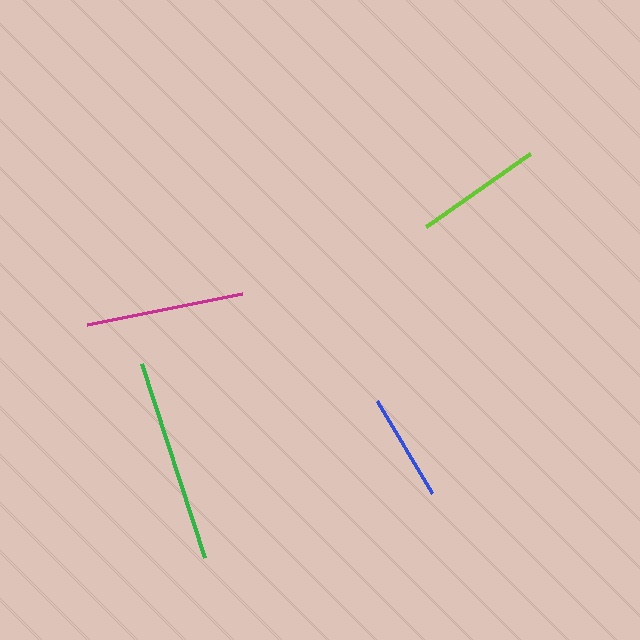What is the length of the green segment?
The green segment is approximately 204 pixels long.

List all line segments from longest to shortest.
From longest to shortest: green, magenta, lime, blue.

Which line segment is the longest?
The green line is the longest at approximately 204 pixels.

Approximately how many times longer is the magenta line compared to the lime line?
The magenta line is approximately 1.2 times the length of the lime line.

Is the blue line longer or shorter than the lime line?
The lime line is longer than the blue line.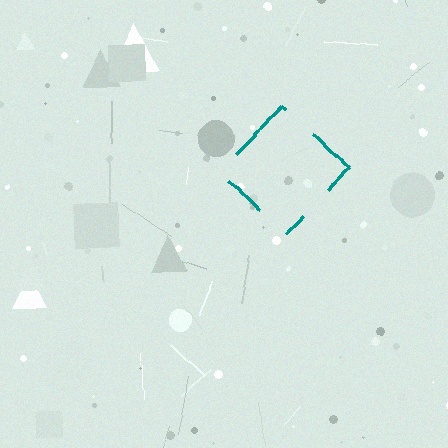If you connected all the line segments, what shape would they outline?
They would outline a diamond.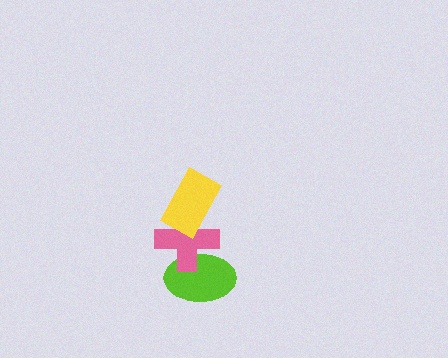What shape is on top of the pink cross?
The yellow rectangle is on top of the pink cross.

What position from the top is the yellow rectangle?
The yellow rectangle is 1st from the top.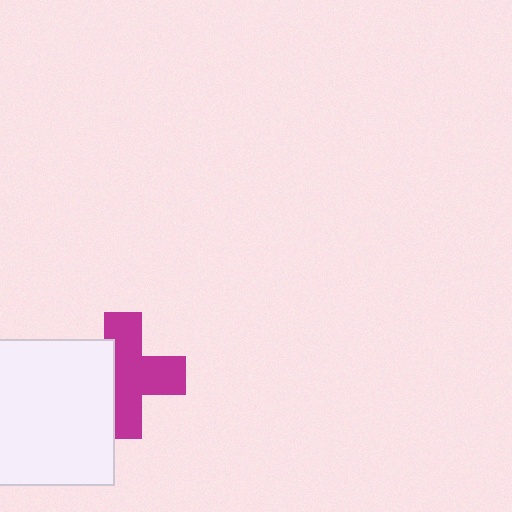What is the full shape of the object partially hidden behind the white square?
The partially hidden object is a magenta cross.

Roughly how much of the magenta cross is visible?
About half of it is visible (roughly 65%).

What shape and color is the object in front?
The object in front is a white square.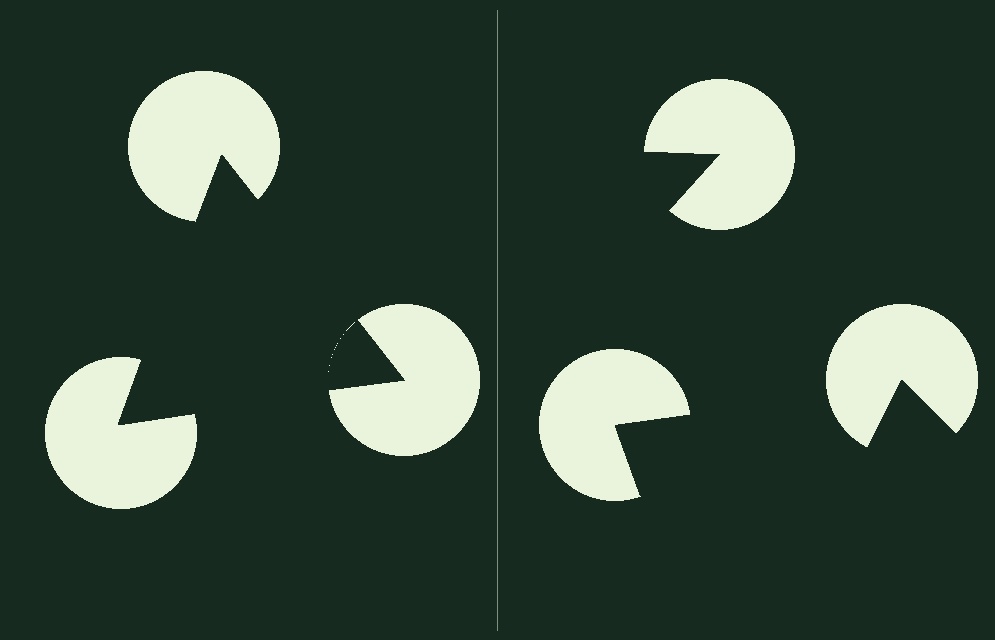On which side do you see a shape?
An illusory triangle appears on the left side. On the right side the wedge cuts are rotated, so no coherent shape forms.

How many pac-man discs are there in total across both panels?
6 — 3 on each side.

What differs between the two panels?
The pac-man discs are positioned identically on both sides; only the wedge orientations differ. On the left they align to a triangle; on the right they are misaligned.